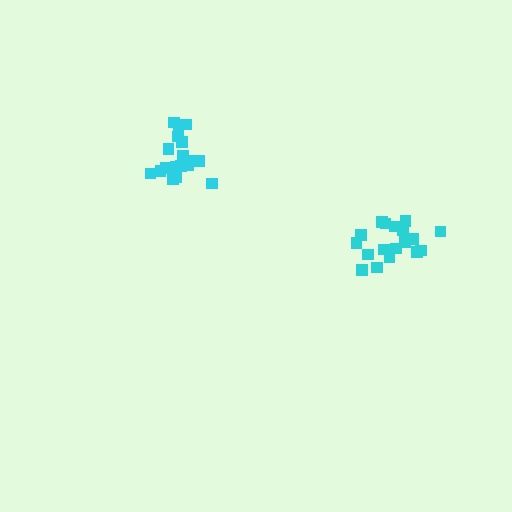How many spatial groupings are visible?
There are 2 spatial groupings.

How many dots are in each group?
Group 1: 18 dots, Group 2: 18 dots (36 total).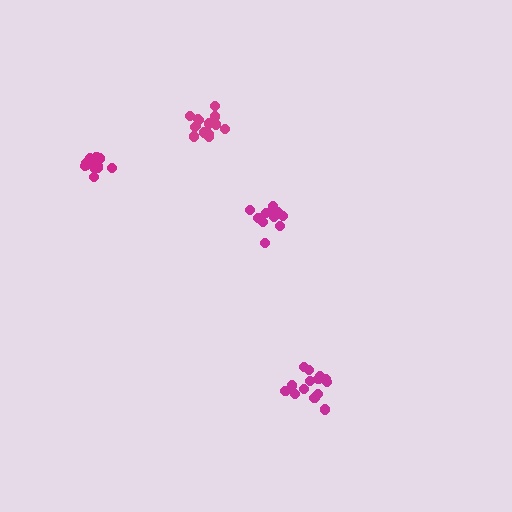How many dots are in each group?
Group 1: 14 dots, Group 2: 14 dots, Group 3: 12 dots, Group 4: 14 dots (54 total).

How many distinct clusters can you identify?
There are 4 distinct clusters.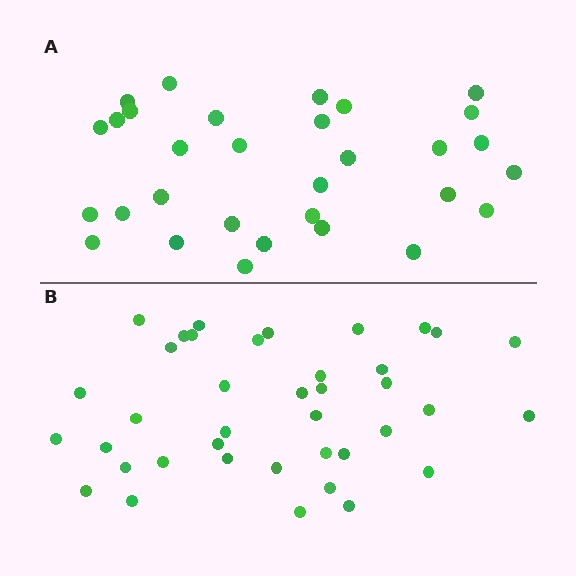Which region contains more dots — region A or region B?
Region B (the bottom region) has more dots.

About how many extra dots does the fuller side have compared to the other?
Region B has roughly 8 or so more dots than region A.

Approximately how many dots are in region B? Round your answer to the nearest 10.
About 40 dots. (The exact count is 39, which rounds to 40.)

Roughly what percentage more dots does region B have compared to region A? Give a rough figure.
About 25% more.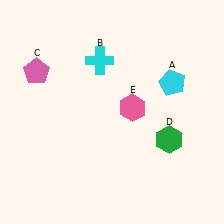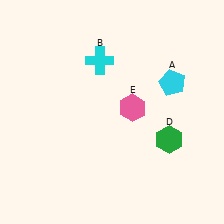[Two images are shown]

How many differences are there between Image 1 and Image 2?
There is 1 difference between the two images.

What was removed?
The pink pentagon (C) was removed in Image 2.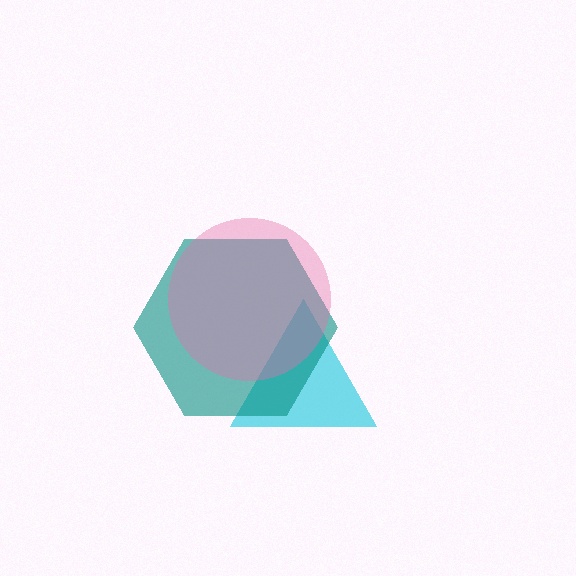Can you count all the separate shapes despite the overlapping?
Yes, there are 3 separate shapes.